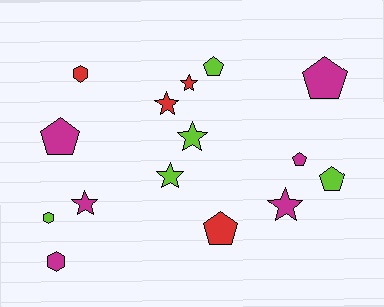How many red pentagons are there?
There is 1 red pentagon.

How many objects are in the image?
There are 15 objects.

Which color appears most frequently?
Magenta, with 6 objects.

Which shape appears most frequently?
Star, with 6 objects.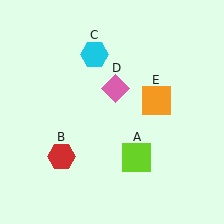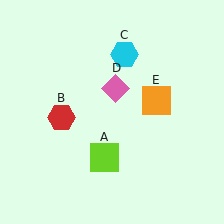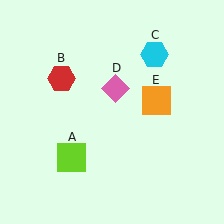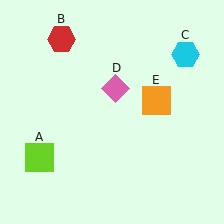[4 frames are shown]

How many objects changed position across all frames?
3 objects changed position: lime square (object A), red hexagon (object B), cyan hexagon (object C).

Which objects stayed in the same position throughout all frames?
Pink diamond (object D) and orange square (object E) remained stationary.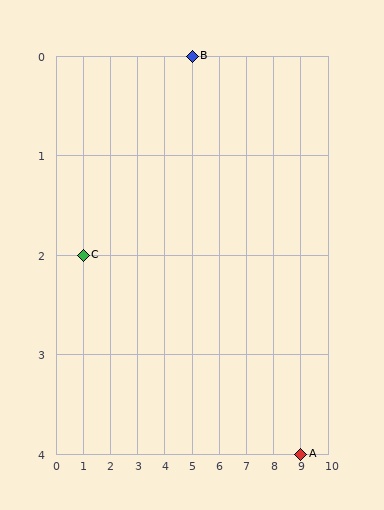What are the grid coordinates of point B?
Point B is at grid coordinates (5, 0).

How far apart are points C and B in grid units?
Points C and B are 4 columns and 2 rows apart (about 4.5 grid units diagonally).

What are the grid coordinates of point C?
Point C is at grid coordinates (1, 2).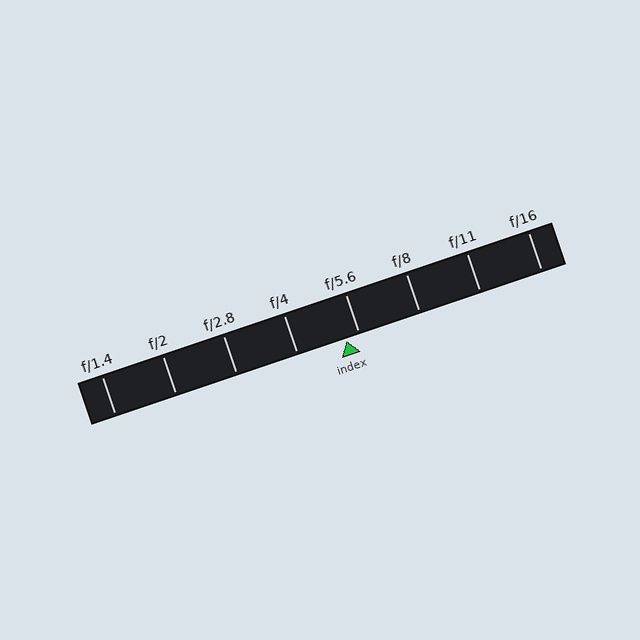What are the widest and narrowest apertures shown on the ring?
The widest aperture shown is f/1.4 and the narrowest is f/16.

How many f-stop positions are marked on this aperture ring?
There are 8 f-stop positions marked.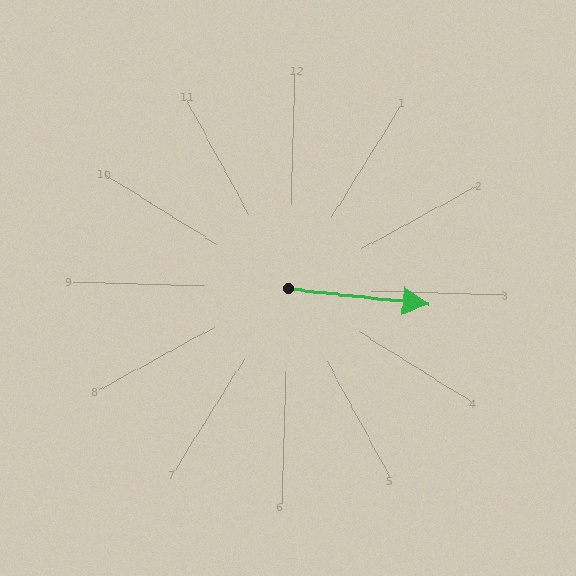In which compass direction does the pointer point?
East.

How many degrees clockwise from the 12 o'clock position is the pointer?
Approximately 95 degrees.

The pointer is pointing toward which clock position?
Roughly 3 o'clock.